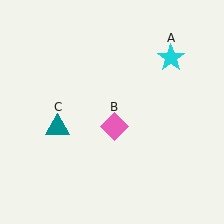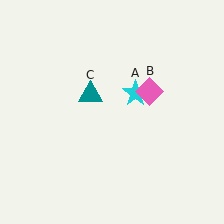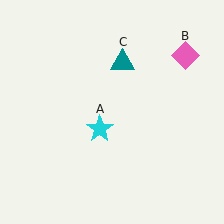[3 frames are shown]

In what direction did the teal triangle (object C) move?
The teal triangle (object C) moved up and to the right.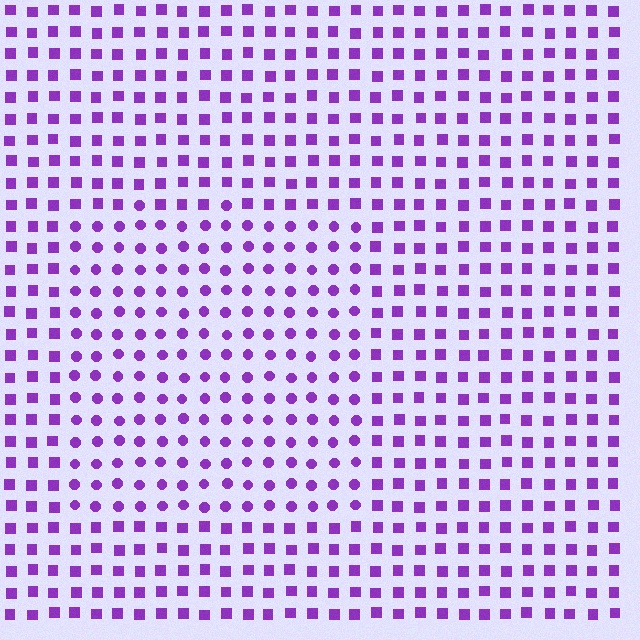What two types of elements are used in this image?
The image uses circles inside the rectangle region and squares outside it.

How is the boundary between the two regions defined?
The boundary is defined by a change in element shape: circles inside vs. squares outside. All elements share the same color and spacing.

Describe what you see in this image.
The image is filled with small purple elements arranged in a uniform grid. A rectangle-shaped region contains circles, while the surrounding area contains squares. The boundary is defined purely by the change in element shape.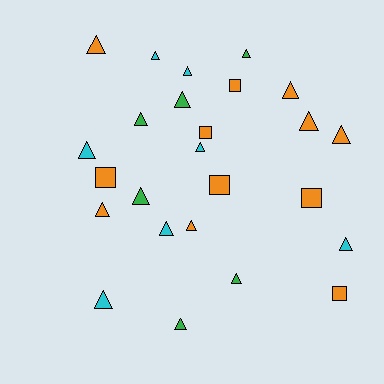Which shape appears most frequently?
Triangle, with 19 objects.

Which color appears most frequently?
Orange, with 12 objects.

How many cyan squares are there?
There are no cyan squares.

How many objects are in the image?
There are 25 objects.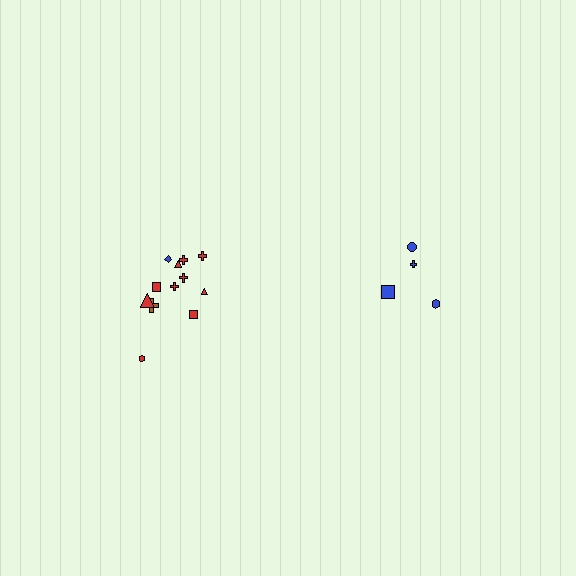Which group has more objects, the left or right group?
The left group.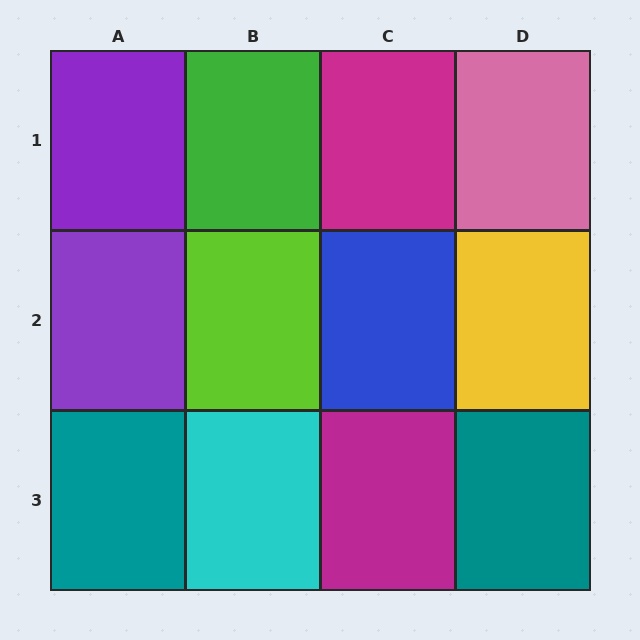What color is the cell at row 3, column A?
Teal.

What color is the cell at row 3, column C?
Magenta.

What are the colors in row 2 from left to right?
Purple, lime, blue, yellow.